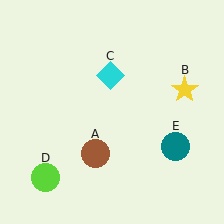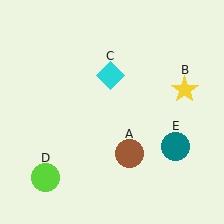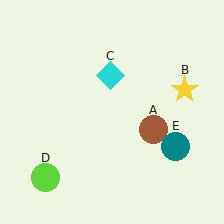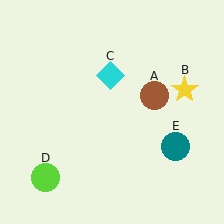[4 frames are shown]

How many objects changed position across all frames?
1 object changed position: brown circle (object A).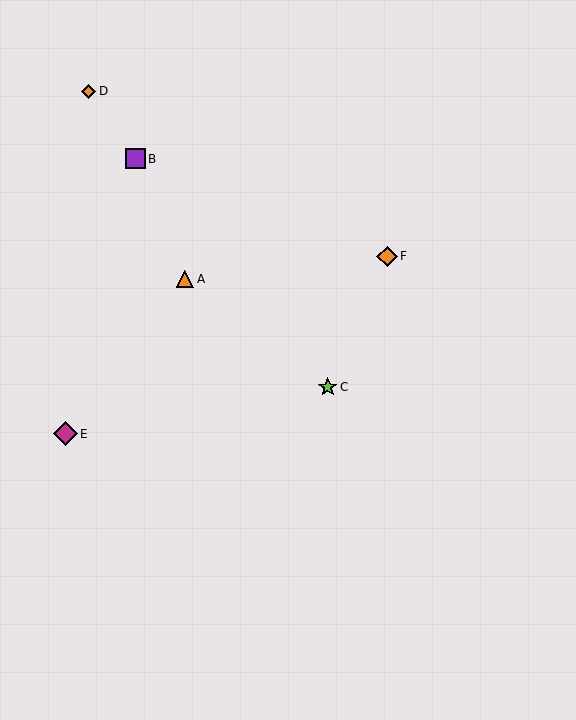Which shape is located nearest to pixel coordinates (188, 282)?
The orange triangle (labeled A) at (185, 279) is nearest to that location.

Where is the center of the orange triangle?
The center of the orange triangle is at (185, 279).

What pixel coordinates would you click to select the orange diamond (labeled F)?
Click at (387, 256) to select the orange diamond F.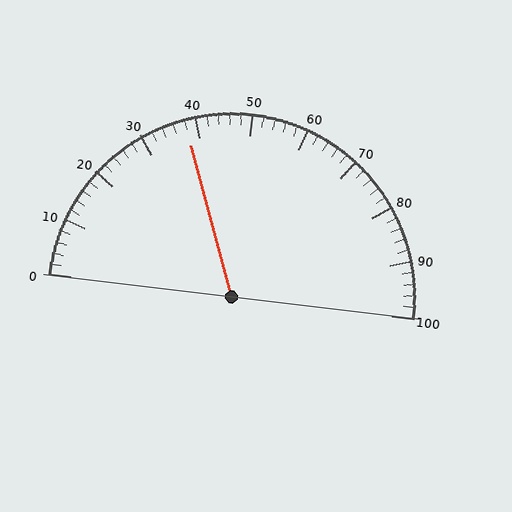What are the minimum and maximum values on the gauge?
The gauge ranges from 0 to 100.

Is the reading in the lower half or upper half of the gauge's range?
The reading is in the lower half of the range (0 to 100).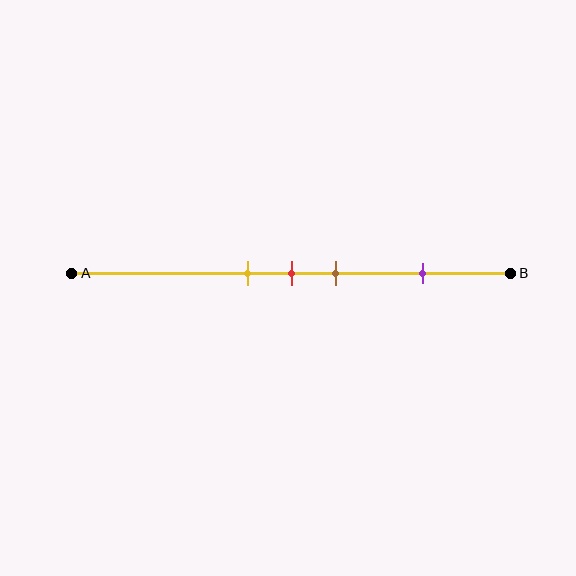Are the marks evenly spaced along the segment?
No, the marks are not evenly spaced.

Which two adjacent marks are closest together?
The yellow and red marks are the closest adjacent pair.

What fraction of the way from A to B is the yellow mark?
The yellow mark is approximately 40% (0.4) of the way from A to B.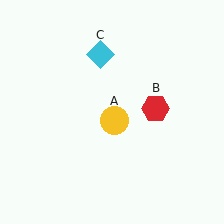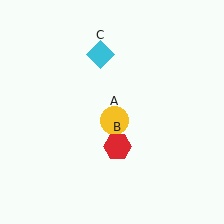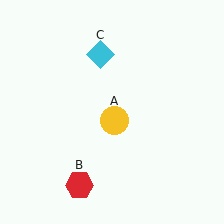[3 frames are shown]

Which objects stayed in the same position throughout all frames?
Yellow circle (object A) and cyan diamond (object C) remained stationary.